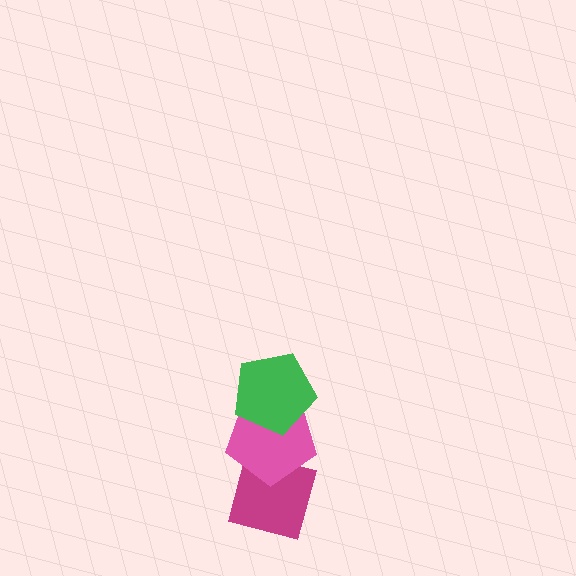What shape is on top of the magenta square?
The pink pentagon is on top of the magenta square.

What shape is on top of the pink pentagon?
The green pentagon is on top of the pink pentagon.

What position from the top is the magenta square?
The magenta square is 3rd from the top.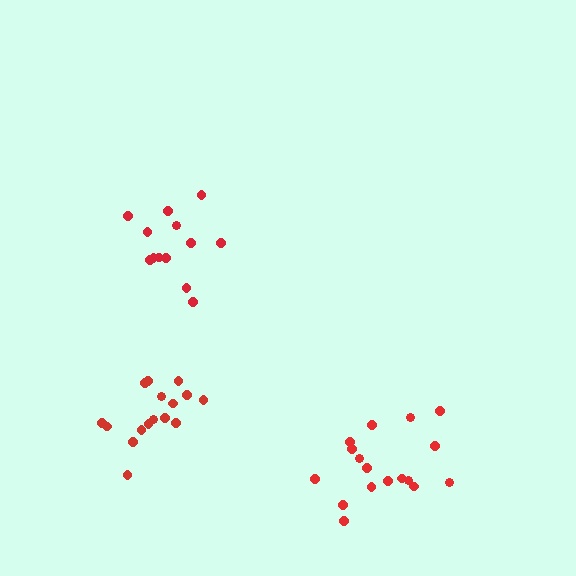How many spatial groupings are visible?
There are 3 spatial groupings.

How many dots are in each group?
Group 1: 13 dots, Group 2: 17 dots, Group 3: 17 dots (47 total).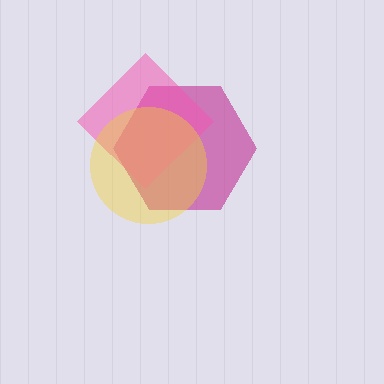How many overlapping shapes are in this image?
There are 3 overlapping shapes in the image.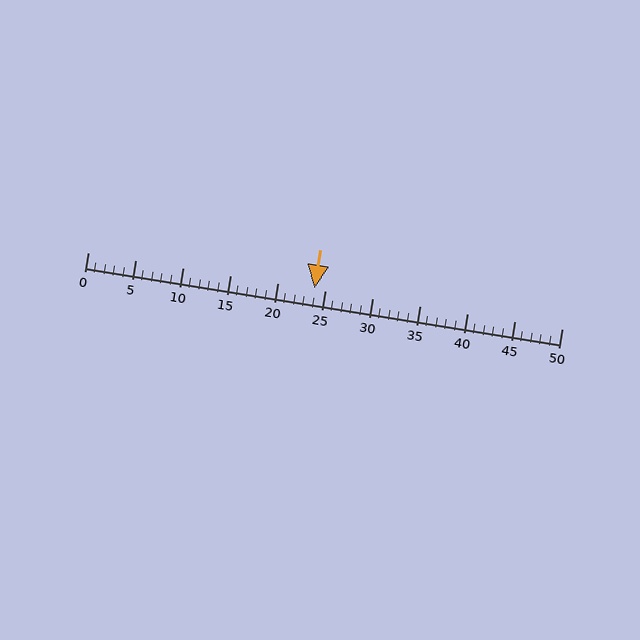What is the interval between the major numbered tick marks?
The major tick marks are spaced 5 units apart.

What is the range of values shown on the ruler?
The ruler shows values from 0 to 50.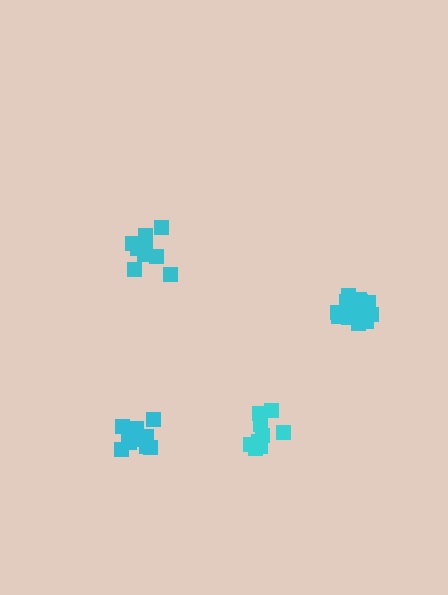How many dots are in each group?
Group 1: 15 dots, Group 2: 11 dots, Group 3: 9 dots, Group 4: 10 dots (45 total).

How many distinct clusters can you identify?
There are 4 distinct clusters.